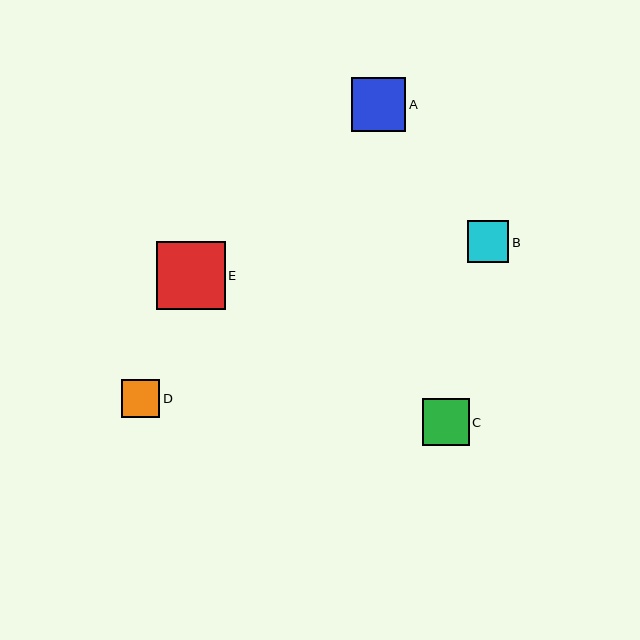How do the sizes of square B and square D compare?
Square B and square D are approximately the same size.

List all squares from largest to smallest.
From largest to smallest: E, A, C, B, D.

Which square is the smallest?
Square D is the smallest with a size of approximately 38 pixels.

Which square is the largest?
Square E is the largest with a size of approximately 68 pixels.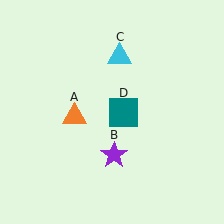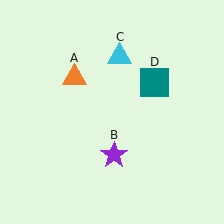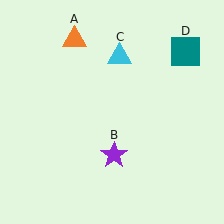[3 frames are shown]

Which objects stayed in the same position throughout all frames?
Purple star (object B) and cyan triangle (object C) remained stationary.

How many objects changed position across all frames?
2 objects changed position: orange triangle (object A), teal square (object D).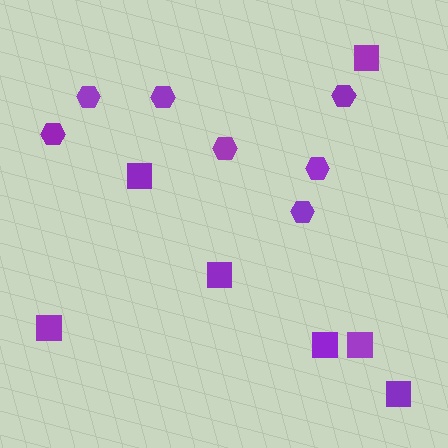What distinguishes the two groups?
There are 2 groups: one group of hexagons (7) and one group of squares (7).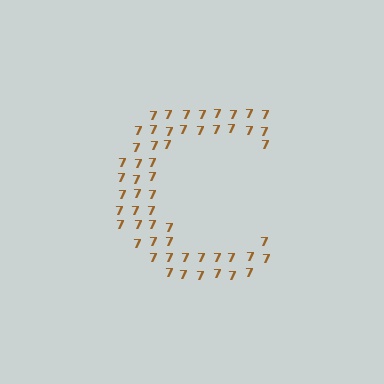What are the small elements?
The small elements are digit 7's.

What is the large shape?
The large shape is the letter C.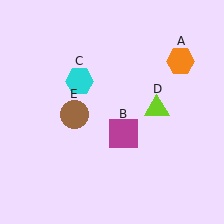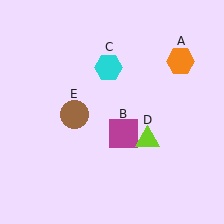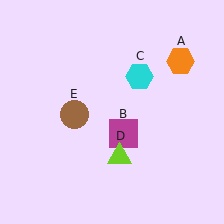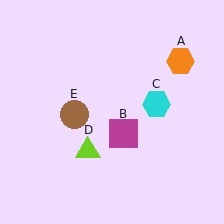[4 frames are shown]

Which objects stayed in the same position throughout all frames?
Orange hexagon (object A) and magenta square (object B) and brown circle (object E) remained stationary.